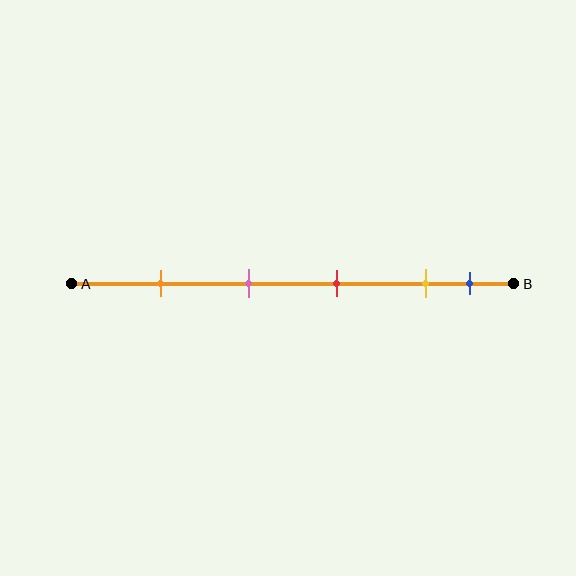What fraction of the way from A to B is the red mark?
The red mark is approximately 60% (0.6) of the way from A to B.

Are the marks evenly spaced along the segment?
No, the marks are not evenly spaced.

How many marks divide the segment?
There are 5 marks dividing the segment.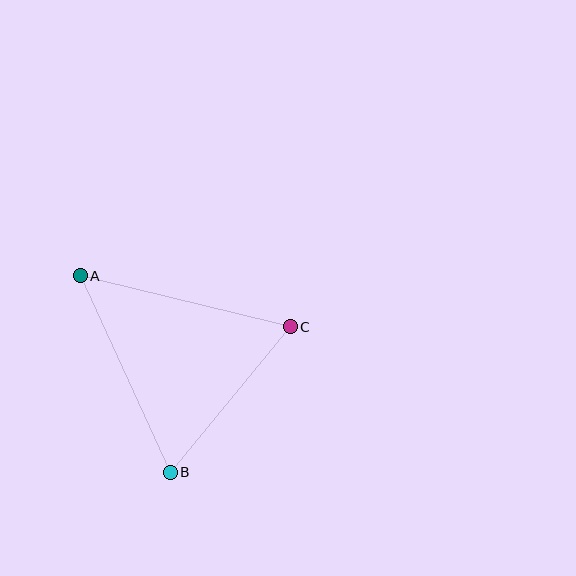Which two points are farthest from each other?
Points A and B are farthest from each other.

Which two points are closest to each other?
Points B and C are closest to each other.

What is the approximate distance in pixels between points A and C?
The distance between A and C is approximately 216 pixels.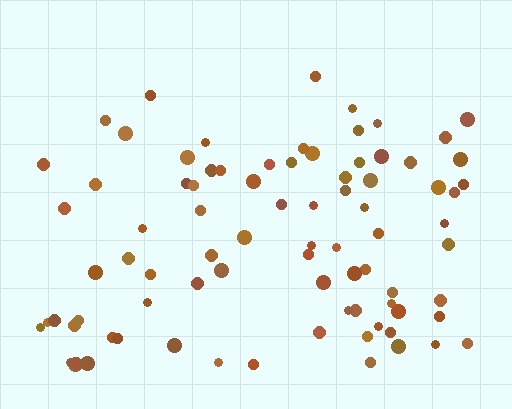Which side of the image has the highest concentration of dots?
The bottom.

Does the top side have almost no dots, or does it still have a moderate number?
Still a moderate number, just noticeably fewer than the bottom.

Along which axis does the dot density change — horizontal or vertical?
Vertical.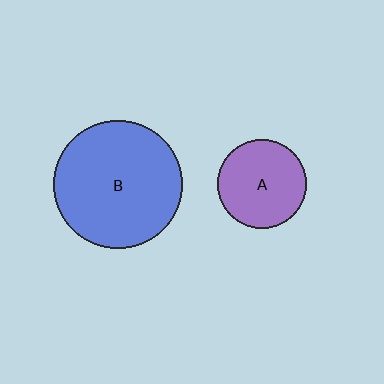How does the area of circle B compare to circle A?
Approximately 2.1 times.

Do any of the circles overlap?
No, none of the circles overlap.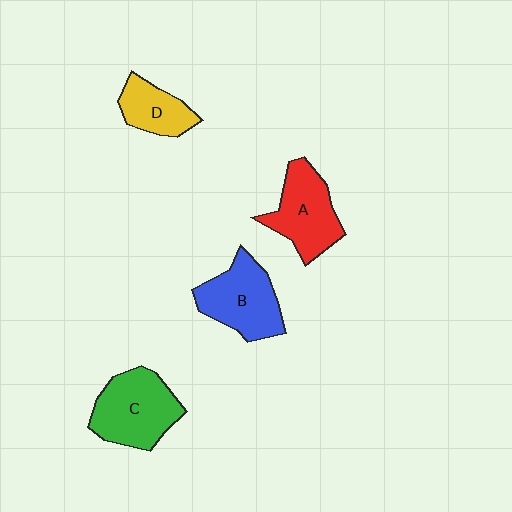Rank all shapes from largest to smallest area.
From largest to smallest: C (green), B (blue), A (red), D (yellow).